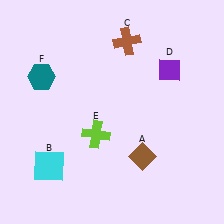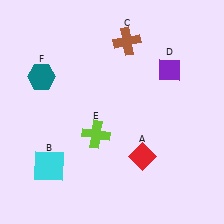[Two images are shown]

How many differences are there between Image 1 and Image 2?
There is 1 difference between the two images.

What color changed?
The diamond (A) changed from brown in Image 1 to red in Image 2.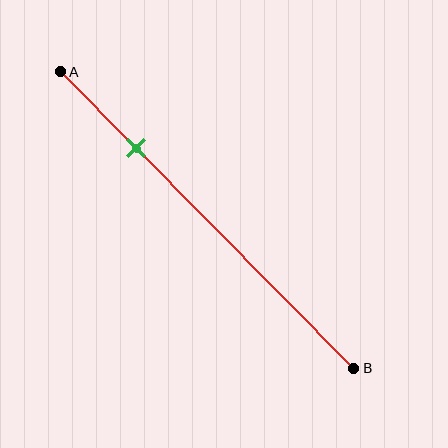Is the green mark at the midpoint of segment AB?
No, the mark is at about 25% from A, not at the 50% midpoint.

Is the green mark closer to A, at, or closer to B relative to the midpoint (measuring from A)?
The green mark is closer to point A than the midpoint of segment AB.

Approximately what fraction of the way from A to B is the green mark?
The green mark is approximately 25% of the way from A to B.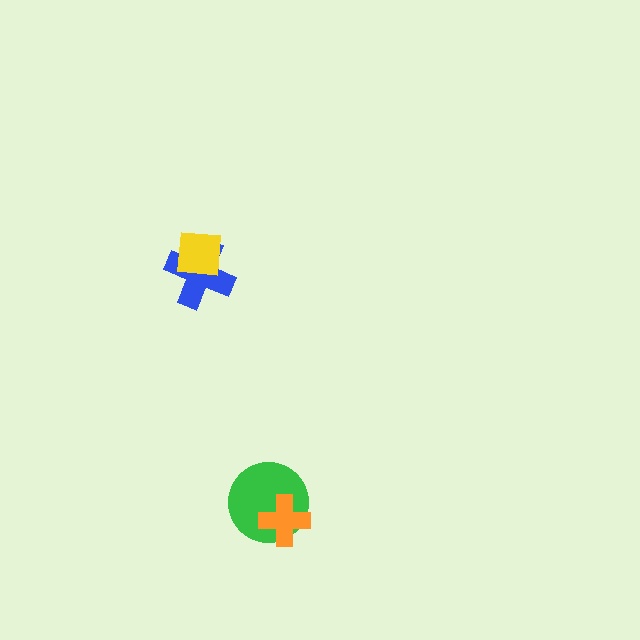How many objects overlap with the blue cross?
1 object overlaps with the blue cross.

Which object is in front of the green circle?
The orange cross is in front of the green circle.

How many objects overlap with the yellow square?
1 object overlaps with the yellow square.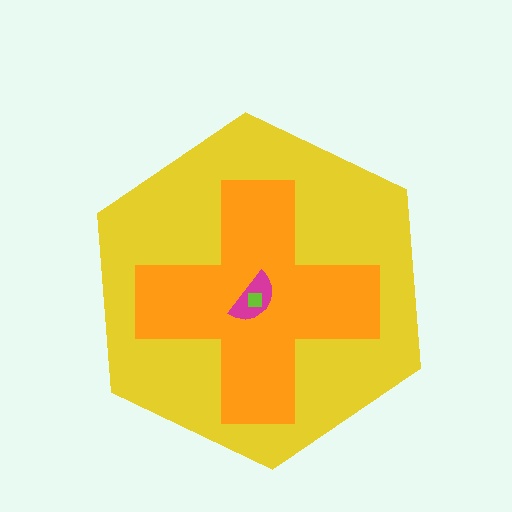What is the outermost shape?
The yellow hexagon.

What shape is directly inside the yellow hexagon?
The orange cross.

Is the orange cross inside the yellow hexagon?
Yes.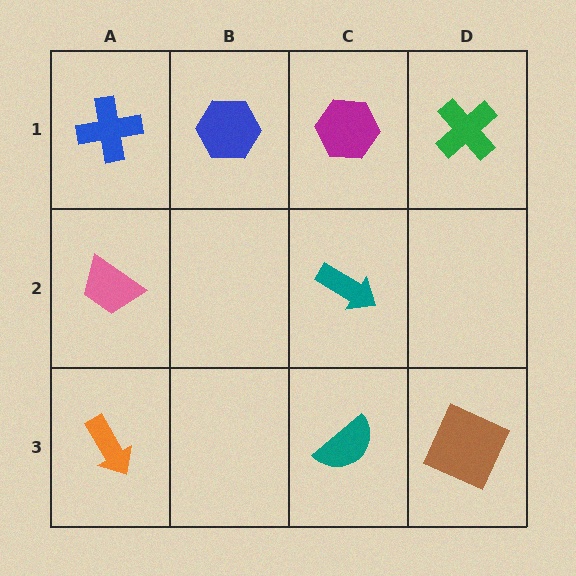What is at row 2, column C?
A teal arrow.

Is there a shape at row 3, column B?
No, that cell is empty.